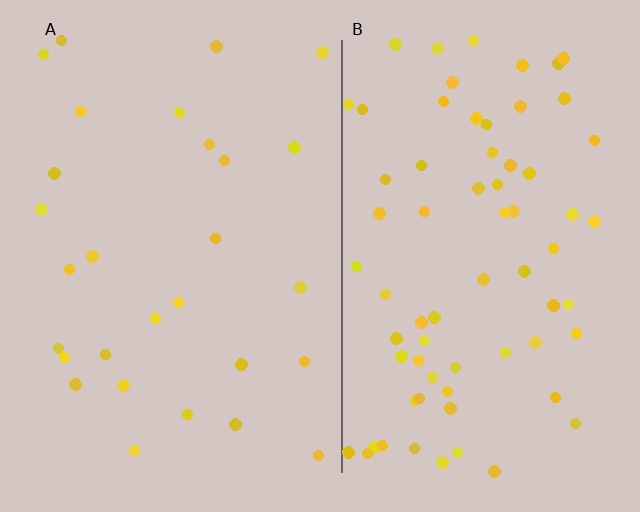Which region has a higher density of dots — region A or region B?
B (the right).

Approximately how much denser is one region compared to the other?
Approximately 2.5× — region B over region A.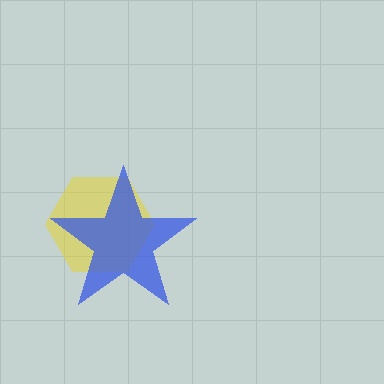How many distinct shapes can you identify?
There are 2 distinct shapes: a yellow hexagon, a blue star.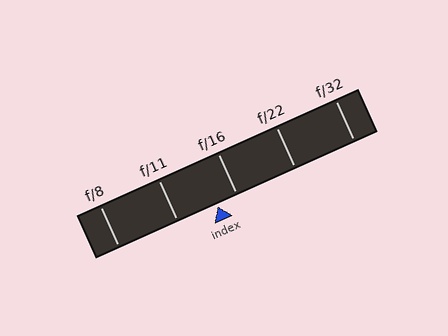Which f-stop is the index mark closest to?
The index mark is closest to f/16.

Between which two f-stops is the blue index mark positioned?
The index mark is between f/11 and f/16.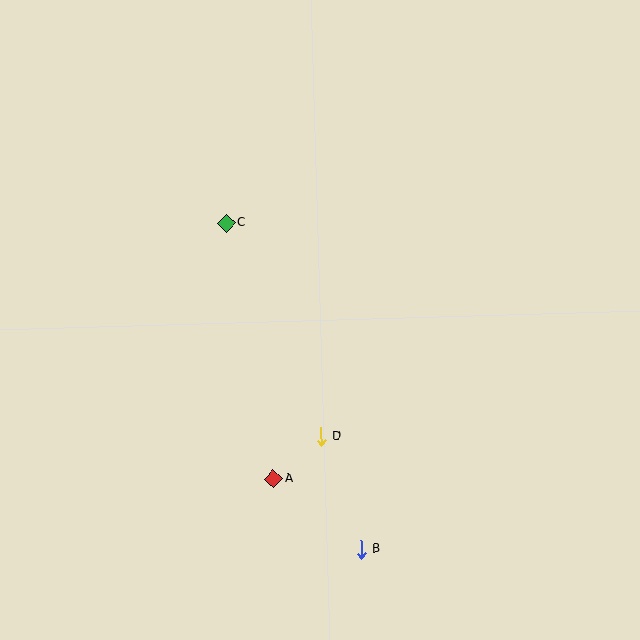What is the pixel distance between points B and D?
The distance between B and D is 120 pixels.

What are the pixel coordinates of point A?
Point A is at (273, 479).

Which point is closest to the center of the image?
Point D at (321, 436) is closest to the center.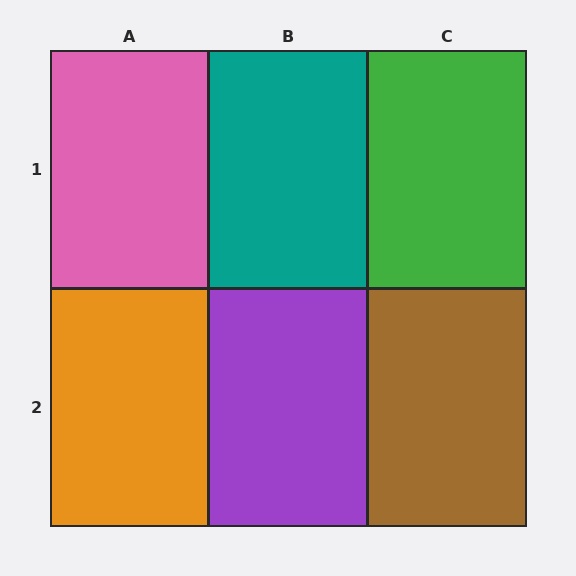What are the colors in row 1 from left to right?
Pink, teal, green.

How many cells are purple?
1 cell is purple.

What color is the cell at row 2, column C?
Brown.